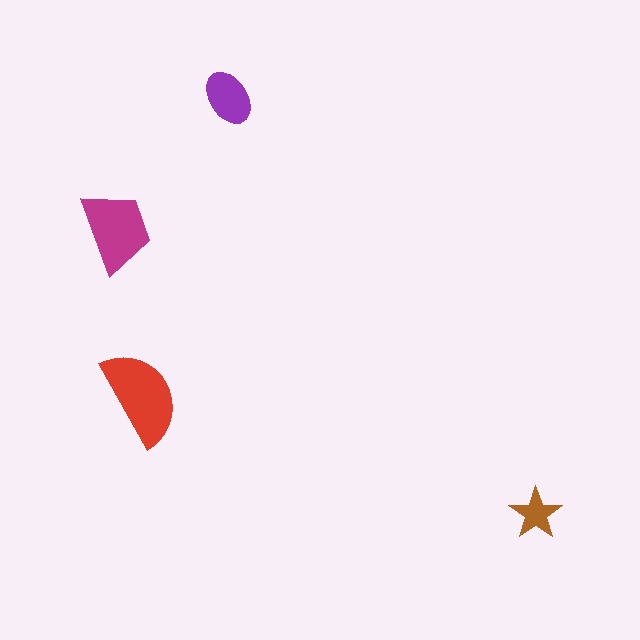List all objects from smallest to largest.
The brown star, the purple ellipse, the magenta trapezoid, the red semicircle.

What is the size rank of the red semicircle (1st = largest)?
1st.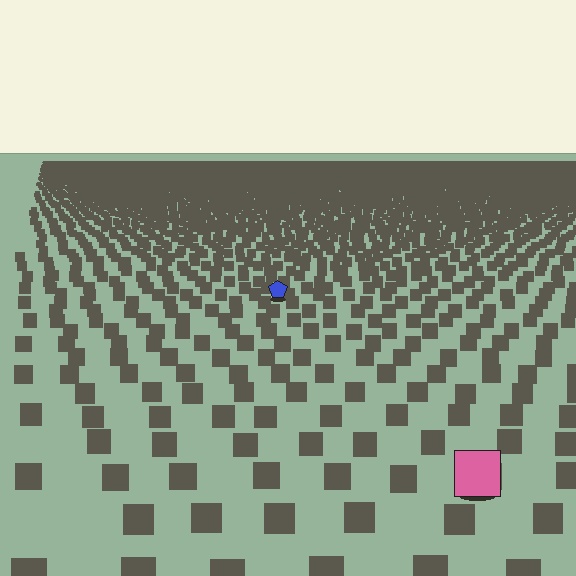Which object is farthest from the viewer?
The blue pentagon is farthest from the viewer. It appears smaller and the ground texture around it is denser.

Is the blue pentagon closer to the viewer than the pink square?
No. The pink square is closer — you can tell from the texture gradient: the ground texture is coarser near it.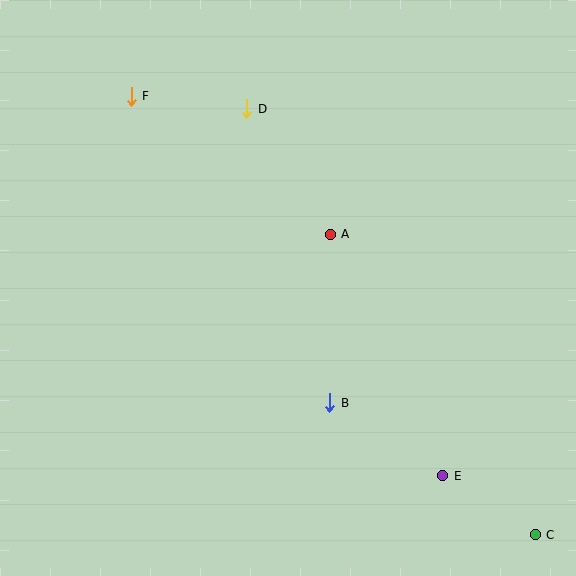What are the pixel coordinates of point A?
Point A is at (330, 234).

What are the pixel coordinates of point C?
Point C is at (535, 535).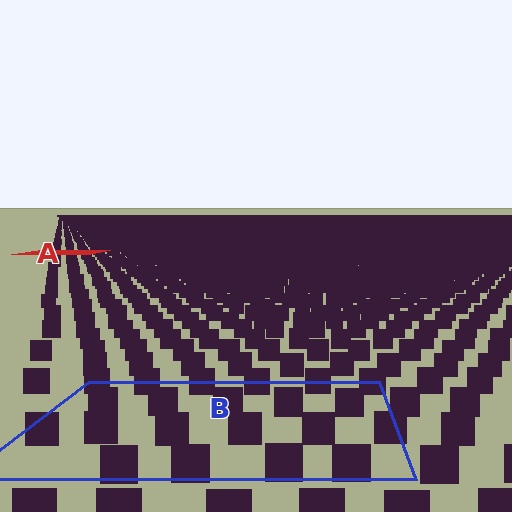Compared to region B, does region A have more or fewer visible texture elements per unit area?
Region A has more texture elements per unit area — they are packed more densely because it is farther away.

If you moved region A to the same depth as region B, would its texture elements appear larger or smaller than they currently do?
They would appear larger. At a closer depth, the same texture elements are projected at a bigger on-screen size.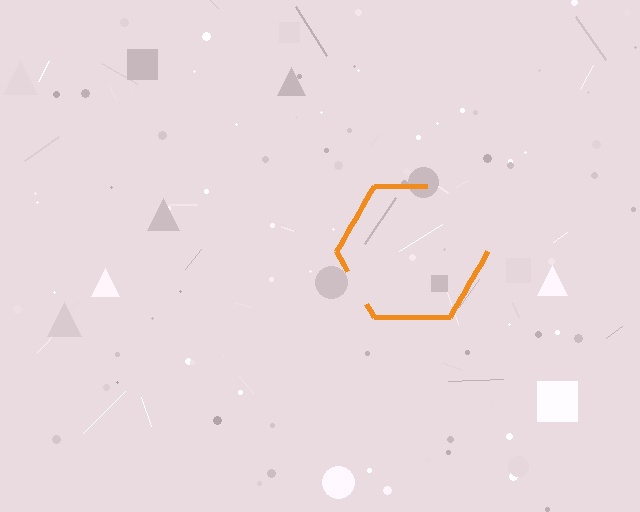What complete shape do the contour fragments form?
The contour fragments form a hexagon.